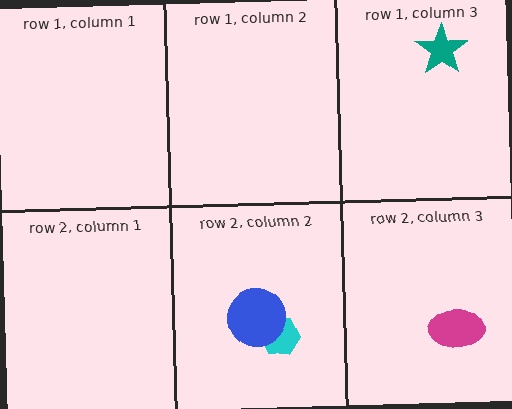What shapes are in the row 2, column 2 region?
The cyan hexagon, the blue circle.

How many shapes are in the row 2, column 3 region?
1.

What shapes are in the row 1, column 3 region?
The teal star.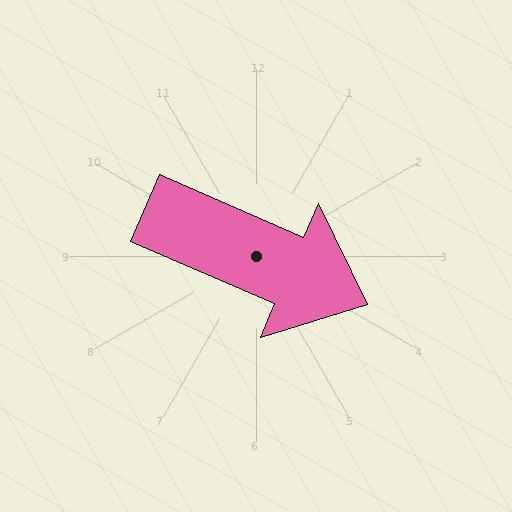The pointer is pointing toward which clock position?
Roughly 4 o'clock.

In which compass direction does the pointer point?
Southeast.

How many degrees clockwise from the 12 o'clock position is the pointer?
Approximately 113 degrees.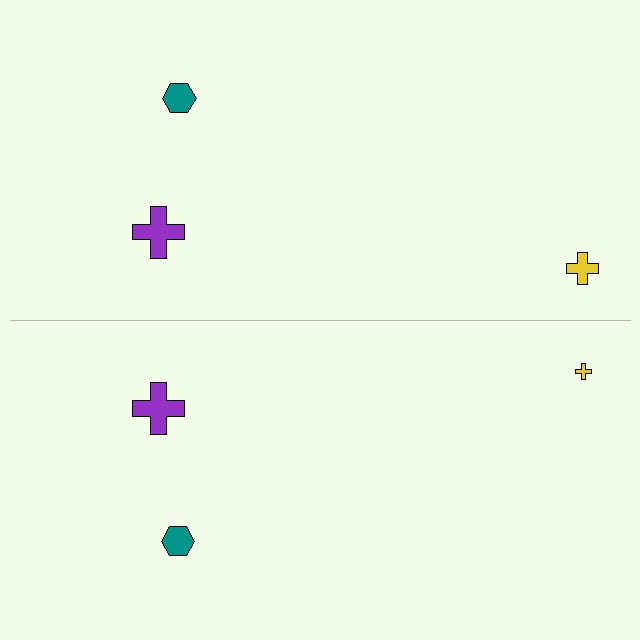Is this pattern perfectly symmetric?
No, the pattern is not perfectly symmetric. The yellow cross on the bottom side has a different size than its mirror counterpart.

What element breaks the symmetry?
The yellow cross on the bottom side has a different size than its mirror counterpart.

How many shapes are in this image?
There are 6 shapes in this image.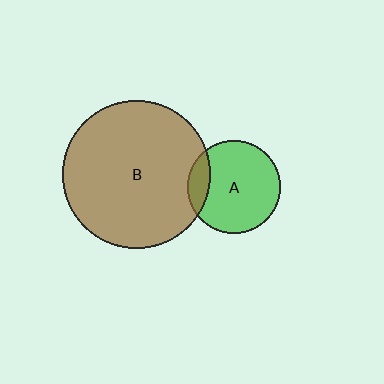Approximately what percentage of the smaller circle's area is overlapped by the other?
Approximately 15%.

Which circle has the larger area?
Circle B (brown).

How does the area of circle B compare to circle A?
Approximately 2.5 times.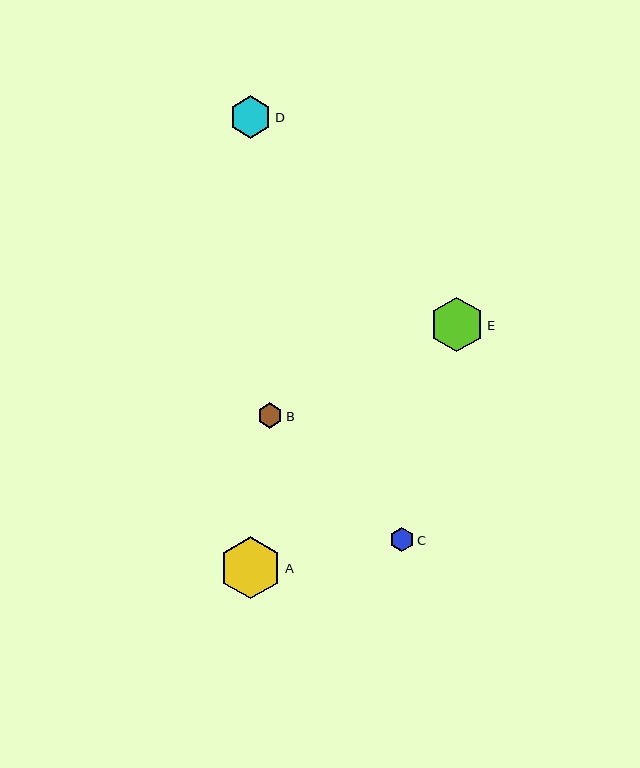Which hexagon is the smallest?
Hexagon C is the smallest with a size of approximately 24 pixels.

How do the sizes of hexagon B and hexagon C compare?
Hexagon B and hexagon C are approximately the same size.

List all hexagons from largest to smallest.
From largest to smallest: A, E, D, B, C.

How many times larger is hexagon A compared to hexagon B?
Hexagon A is approximately 2.5 times the size of hexagon B.